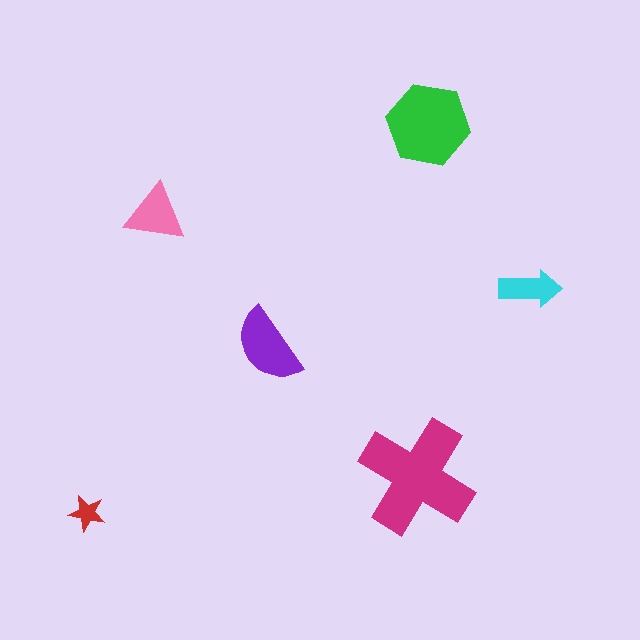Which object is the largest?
The magenta cross.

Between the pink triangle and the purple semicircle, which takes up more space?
The purple semicircle.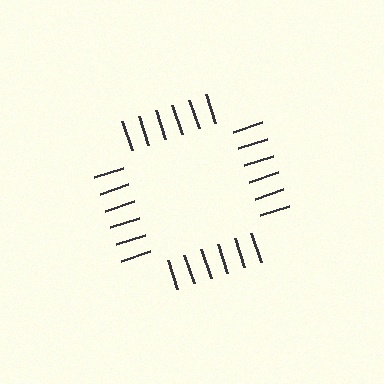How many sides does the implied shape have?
4 sides — the line-ends trace a square.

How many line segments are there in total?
24 — 6 along each of the 4 edges.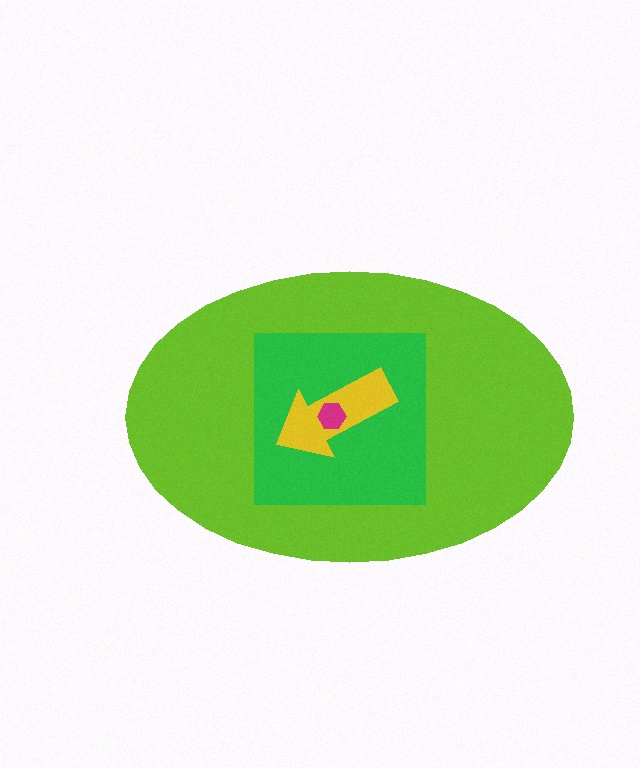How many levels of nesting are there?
4.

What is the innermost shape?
The magenta hexagon.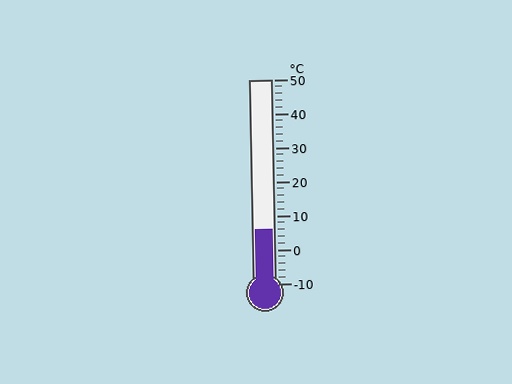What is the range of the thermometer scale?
The thermometer scale ranges from -10°C to 50°C.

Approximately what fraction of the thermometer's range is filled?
The thermometer is filled to approximately 25% of its range.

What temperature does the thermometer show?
The thermometer shows approximately 6°C.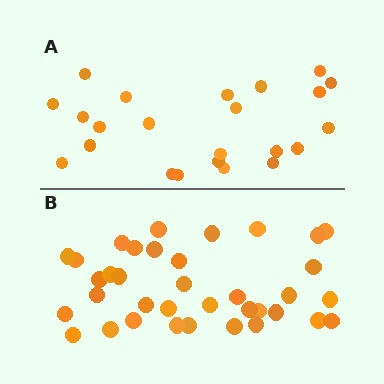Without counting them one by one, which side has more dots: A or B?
Region B (the bottom region) has more dots.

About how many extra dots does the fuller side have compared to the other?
Region B has approximately 15 more dots than region A.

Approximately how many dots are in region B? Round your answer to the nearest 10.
About 40 dots. (The exact count is 36, which rounds to 40.)